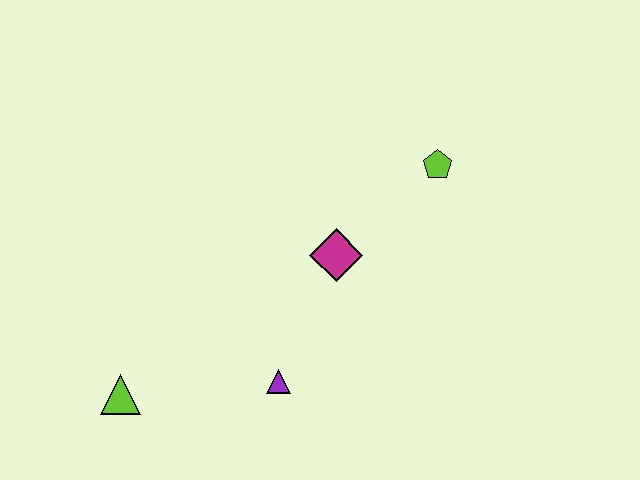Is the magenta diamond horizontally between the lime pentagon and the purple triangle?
Yes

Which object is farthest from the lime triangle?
The lime pentagon is farthest from the lime triangle.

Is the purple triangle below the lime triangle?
No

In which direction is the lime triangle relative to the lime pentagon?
The lime triangle is to the left of the lime pentagon.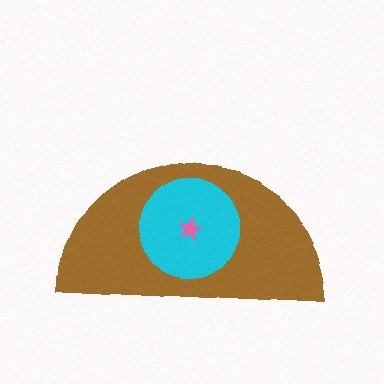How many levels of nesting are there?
3.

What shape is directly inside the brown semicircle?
The cyan circle.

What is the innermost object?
The pink star.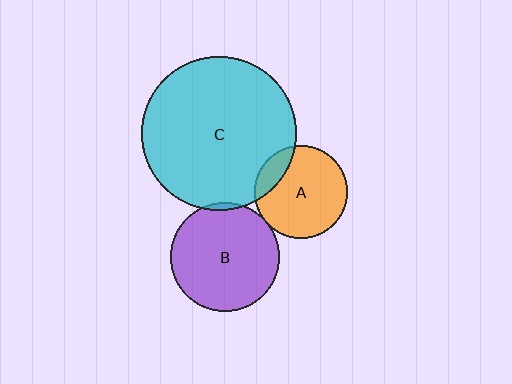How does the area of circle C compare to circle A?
Approximately 2.8 times.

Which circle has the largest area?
Circle C (cyan).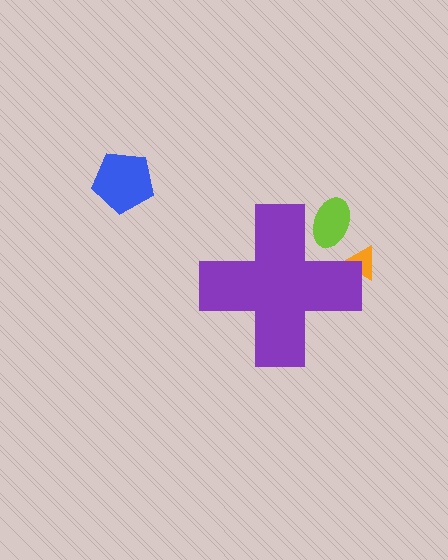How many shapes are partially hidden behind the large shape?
2 shapes are partially hidden.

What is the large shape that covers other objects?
A purple cross.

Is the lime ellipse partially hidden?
Yes, the lime ellipse is partially hidden behind the purple cross.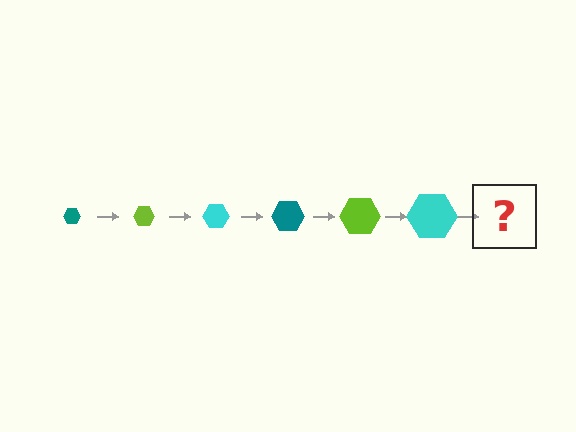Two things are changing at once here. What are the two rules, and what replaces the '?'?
The two rules are that the hexagon grows larger each step and the color cycles through teal, lime, and cyan. The '?' should be a teal hexagon, larger than the previous one.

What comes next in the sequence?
The next element should be a teal hexagon, larger than the previous one.